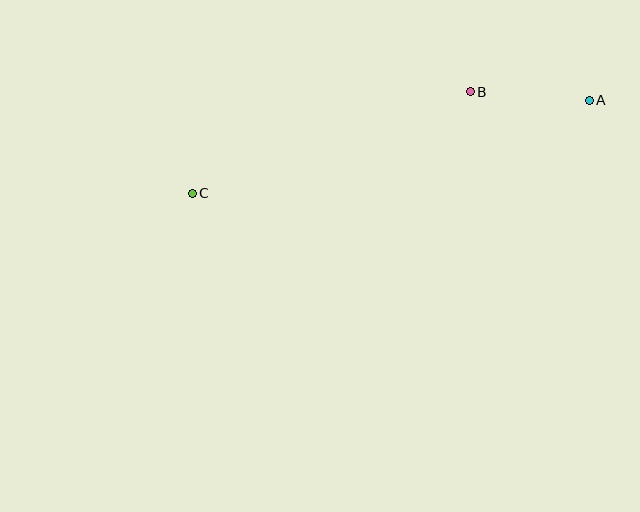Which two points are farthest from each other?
Points A and C are farthest from each other.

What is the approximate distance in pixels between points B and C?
The distance between B and C is approximately 296 pixels.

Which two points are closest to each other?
Points A and B are closest to each other.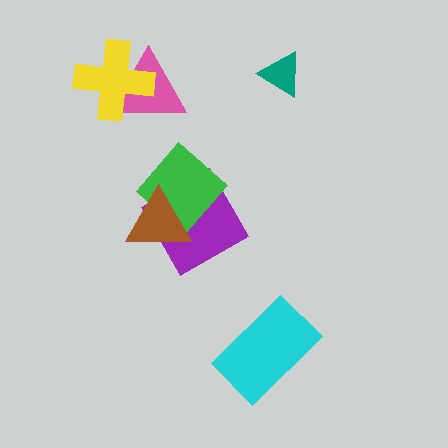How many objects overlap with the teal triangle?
0 objects overlap with the teal triangle.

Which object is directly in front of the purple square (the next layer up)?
The green diamond is directly in front of the purple square.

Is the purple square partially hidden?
Yes, it is partially covered by another shape.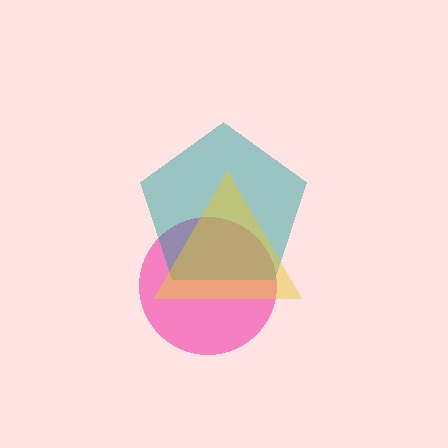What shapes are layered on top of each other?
The layered shapes are: a pink circle, a teal pentagon, a yellow triangle.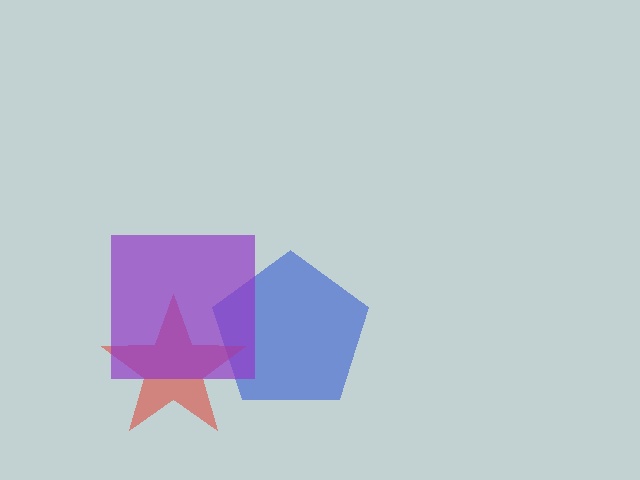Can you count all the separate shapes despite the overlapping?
Yes, there are 3 separate shapes.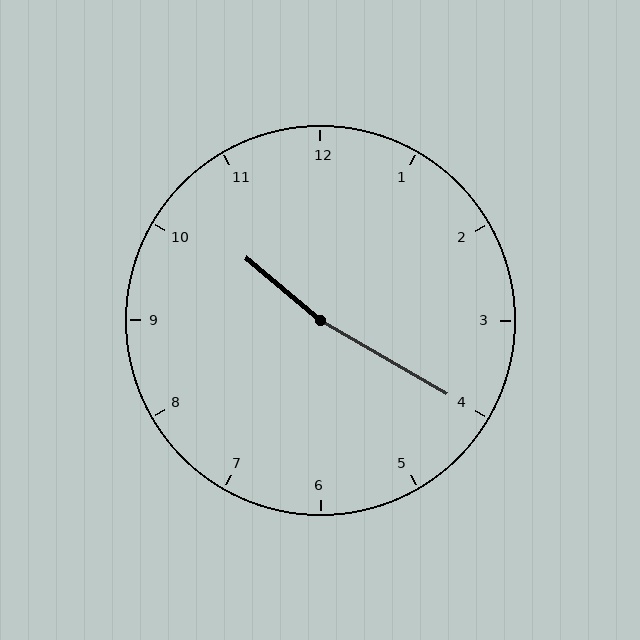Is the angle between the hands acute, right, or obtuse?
It is obtuse.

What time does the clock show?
10:20.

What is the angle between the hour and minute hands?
Approximately 170 degrees.